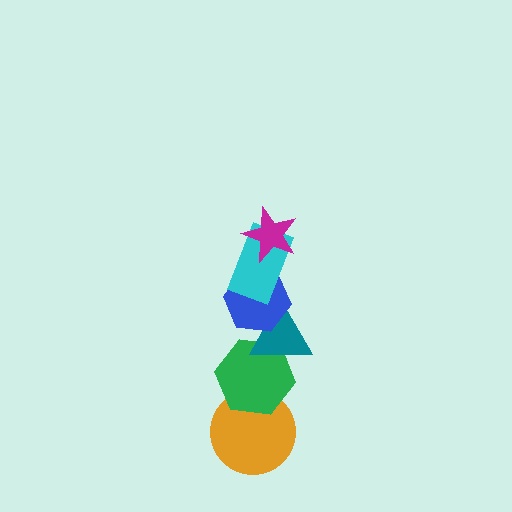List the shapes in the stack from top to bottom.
From top to bottom: the magenta star, the cyan rectangle, the blue hexagon, the teal triangle, the green hexagon, the orange circle.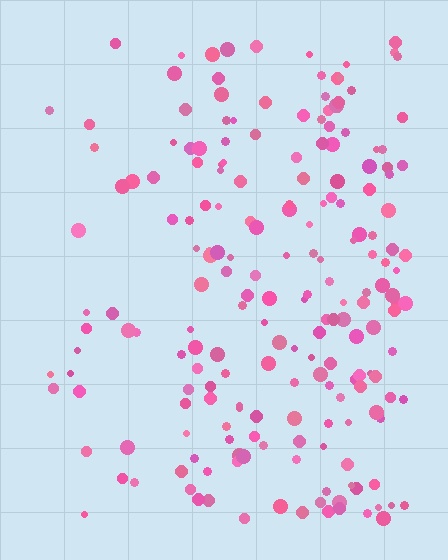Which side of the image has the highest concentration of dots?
The right.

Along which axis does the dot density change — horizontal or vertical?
Horizontal.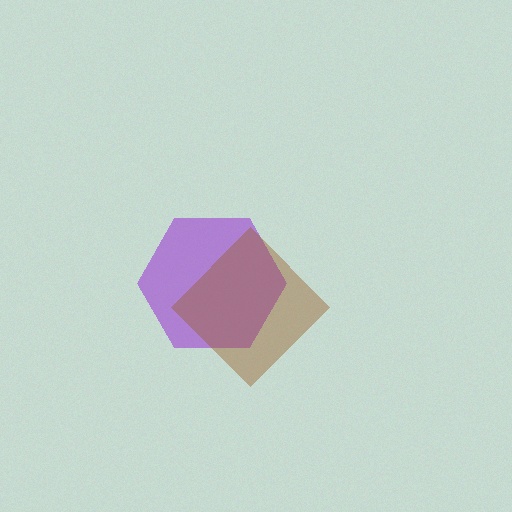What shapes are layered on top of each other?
The layered shapes are: a purple hexagon, a brown diamond.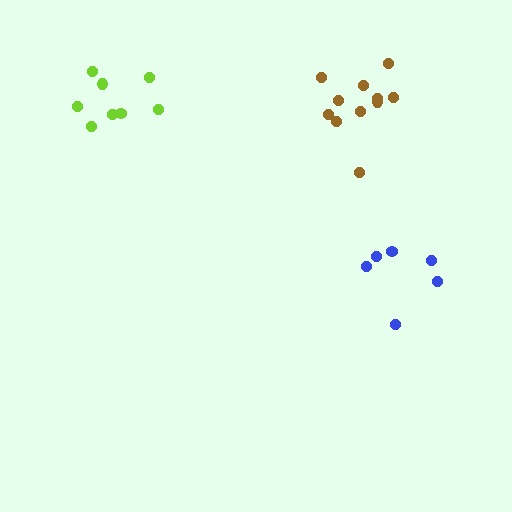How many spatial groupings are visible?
There are 3 spatial groupings.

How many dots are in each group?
Group 1: 11 dots, Group 2: 8 dots, Group 3: 6 dots (25 total).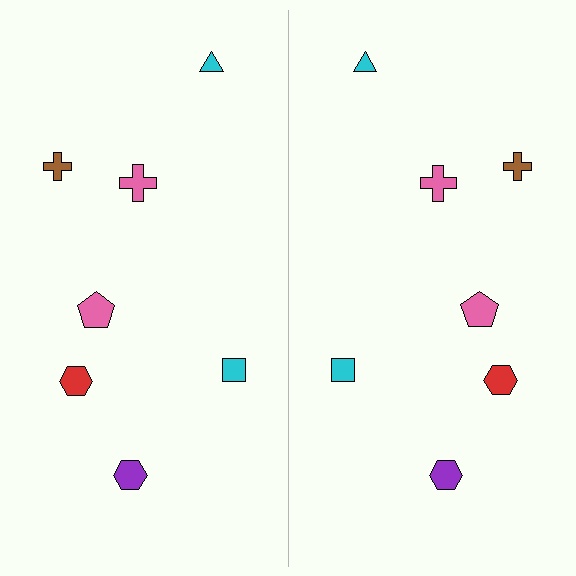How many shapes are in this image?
There are 14 shapes in this image.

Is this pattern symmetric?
Yes, this pattern has bilateral (reflection) symmetry.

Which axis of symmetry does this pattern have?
The pattern has a vertical axis of symmetry running through the center of the image.